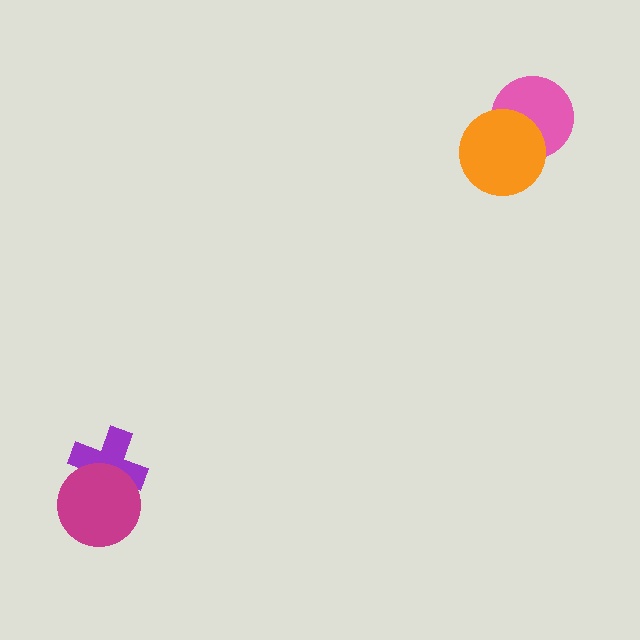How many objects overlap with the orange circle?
1 object overlaps with the orange circle.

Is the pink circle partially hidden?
Yes, it is partially covered by another shape.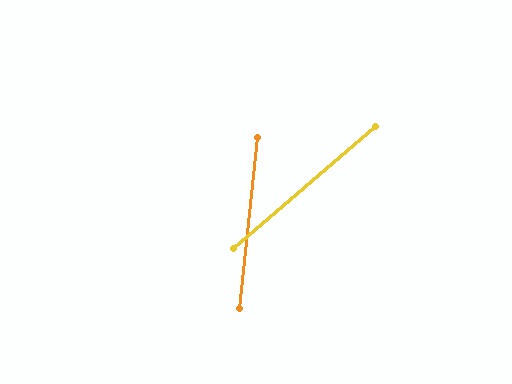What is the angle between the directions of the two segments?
Approximately 43 degrees.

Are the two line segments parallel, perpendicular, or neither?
Neither parallel nor perpendicular — they differ by about 43°.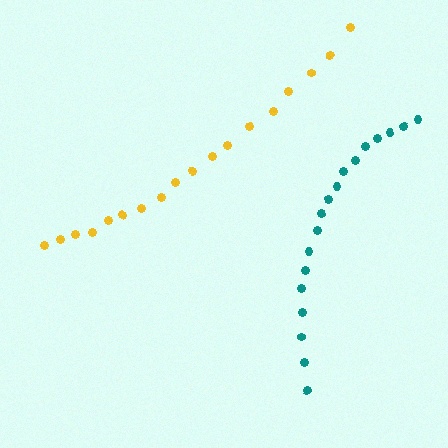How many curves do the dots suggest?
There are 2 distinct paths.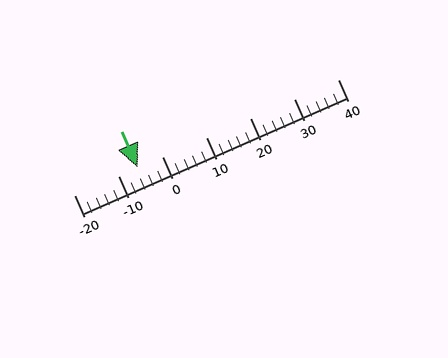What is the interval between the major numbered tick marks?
The major tick marks are spaced 10 units apart.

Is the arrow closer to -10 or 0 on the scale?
The arrow is closer to -10.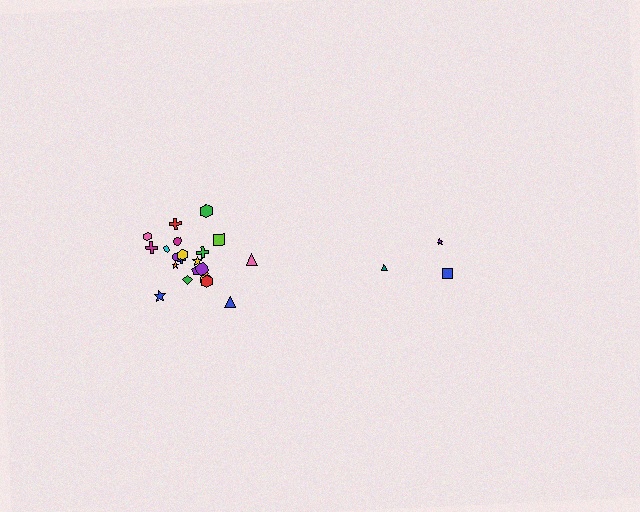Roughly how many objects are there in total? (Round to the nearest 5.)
Roughly 25 objects in total.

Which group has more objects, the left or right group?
The left group.